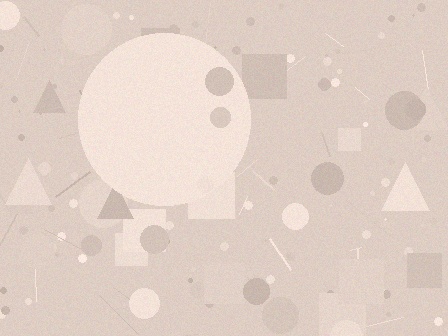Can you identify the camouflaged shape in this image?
The camouflaged shape is a circle.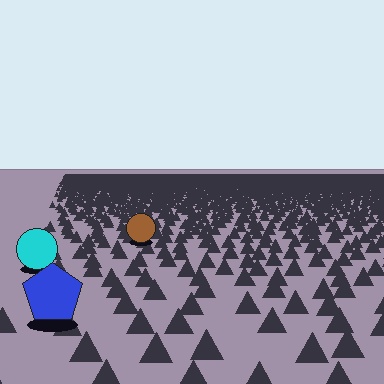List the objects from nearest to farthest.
From nearest to farthest: the blue pentagon, the cyan circle, the brown circle.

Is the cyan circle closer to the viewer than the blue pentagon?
No. The blue pentagon is closer — you can tell from the texture gradient: the ground texture is coarser near it.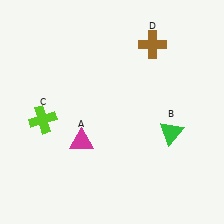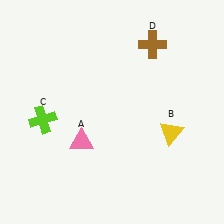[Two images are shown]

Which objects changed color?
A changed from magenta to pink. B changed from green to yellow.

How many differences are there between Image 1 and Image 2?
There are 2 differences between the two images.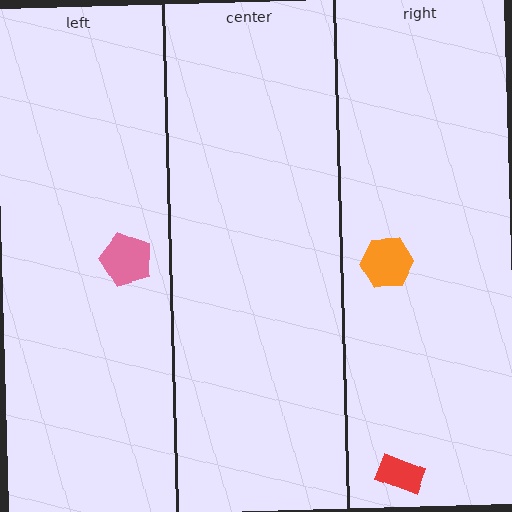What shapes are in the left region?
The pink pentagon.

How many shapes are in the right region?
2.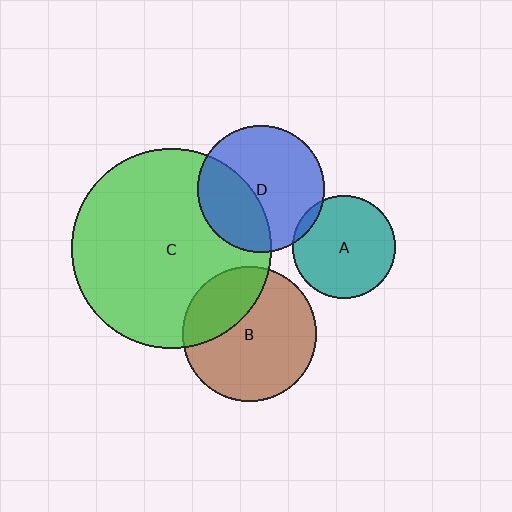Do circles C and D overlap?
Yes.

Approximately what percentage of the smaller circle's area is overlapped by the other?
Approximately 35%.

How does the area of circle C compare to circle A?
Approximately 3.8 times.